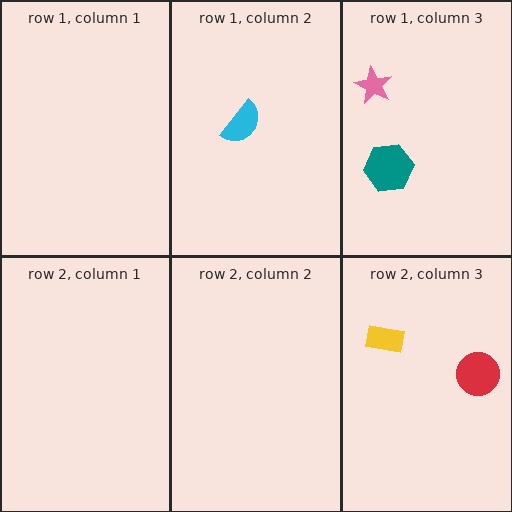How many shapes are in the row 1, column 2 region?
1.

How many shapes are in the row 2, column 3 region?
2.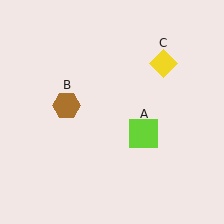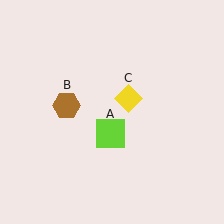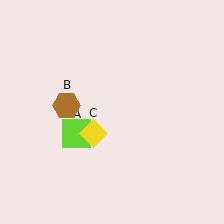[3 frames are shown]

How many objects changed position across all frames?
2 objects changed position: lime square (object A), yellow diamond (object C).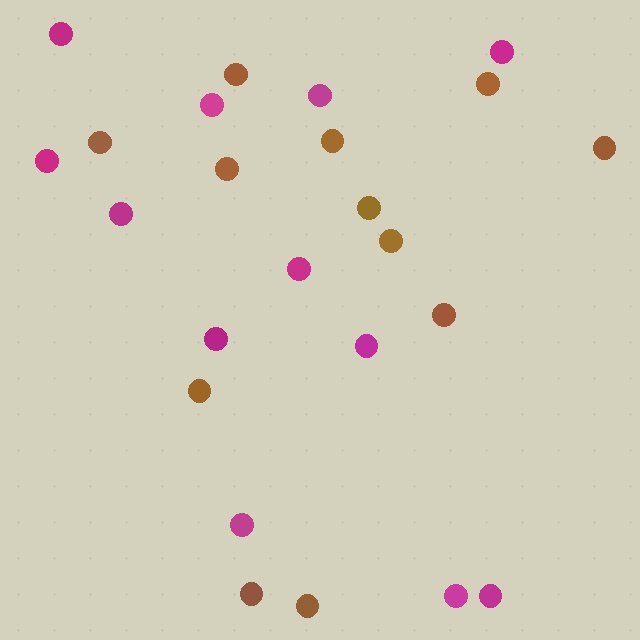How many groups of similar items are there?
There are 2 groups: one group of brown circles (12) and one group of magenta circles (12).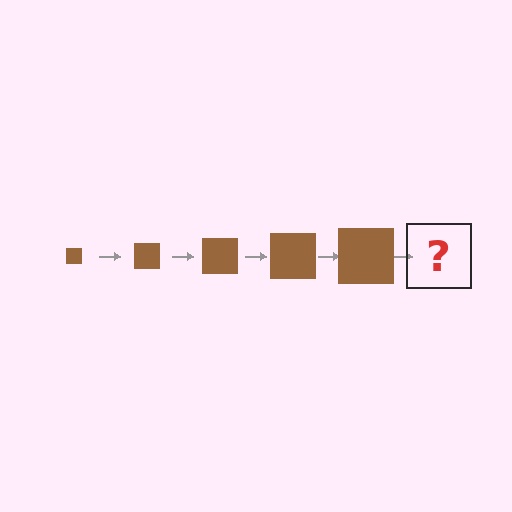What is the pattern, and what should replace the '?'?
The pattern is that the square gets progressively larger each step. The '?' should be a brown square, larger than the previous one.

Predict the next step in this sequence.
The next step is a brown square, larger than the previous one.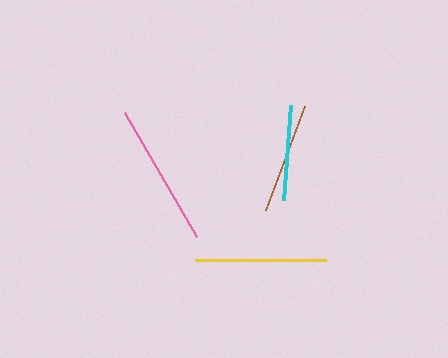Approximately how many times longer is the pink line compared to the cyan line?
The pink line is approximately 1.5 times the length of the cyan line.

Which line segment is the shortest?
The cyan line is the shortest at approximately 95 pixels.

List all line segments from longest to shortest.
From longest to shortest: pink, yellow, brown, cyan.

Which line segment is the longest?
The pink line is the longest at approximately 144 pixels.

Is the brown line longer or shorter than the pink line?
The pink line is longer than the brown line.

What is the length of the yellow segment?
The yellow segment is approximately 130 pixels long.